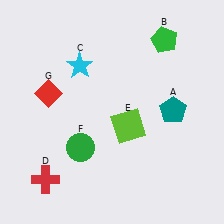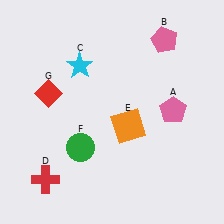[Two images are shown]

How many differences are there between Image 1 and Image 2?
There are 3 differences between the two images.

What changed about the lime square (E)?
In Image 1, E is lime. In Image 2, it changed to orange.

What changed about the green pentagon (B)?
In Image 1, B is green. In Image 2, it changed to pink.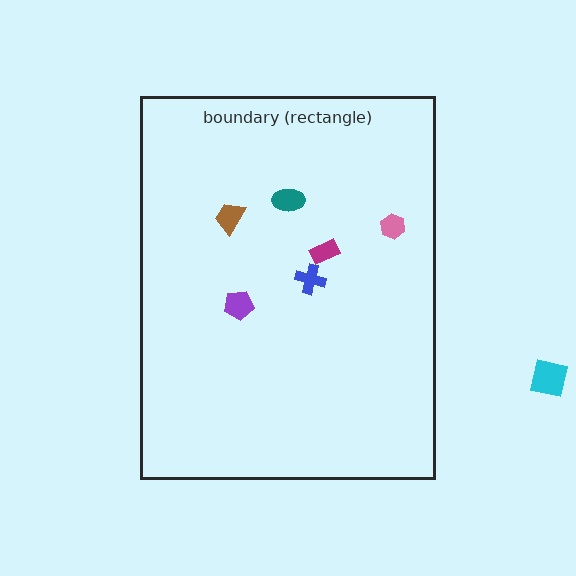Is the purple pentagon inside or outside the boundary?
Inside.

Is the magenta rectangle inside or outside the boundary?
Inside.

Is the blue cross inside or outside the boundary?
Inside.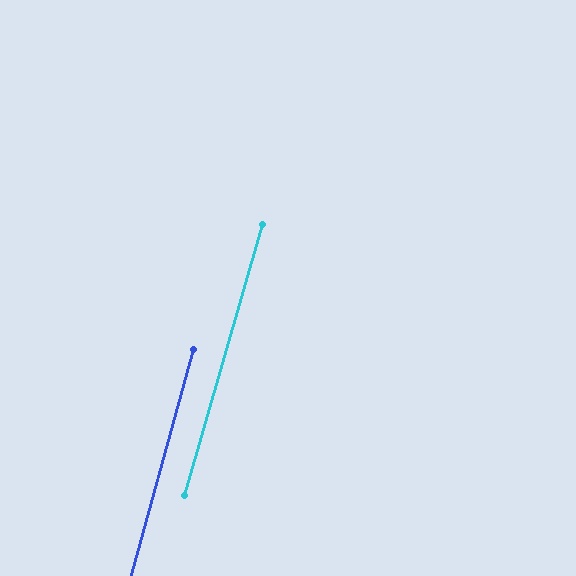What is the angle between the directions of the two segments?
Approximately 1 degree.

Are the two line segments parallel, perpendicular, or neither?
Parallel — their directions differ by only 0.6°.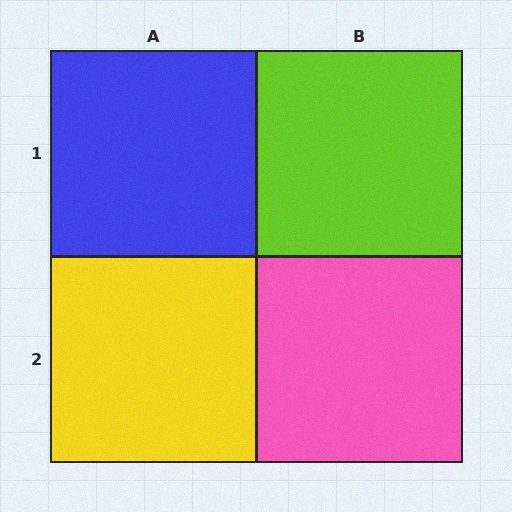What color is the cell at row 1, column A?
Blue.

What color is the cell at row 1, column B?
Lime.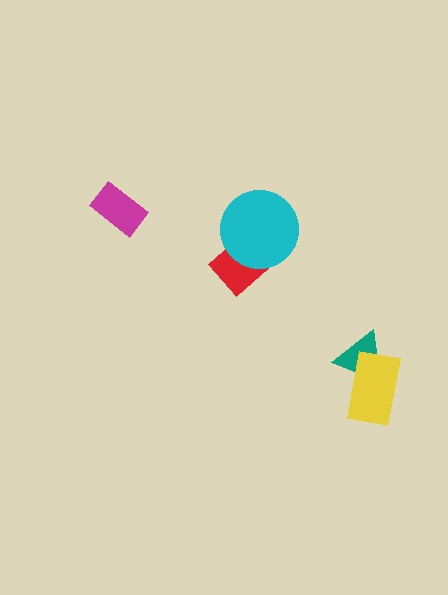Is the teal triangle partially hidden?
Yes, it is partially covered by another shape.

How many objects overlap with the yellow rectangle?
1 object overlaps with the yellow rectangle.